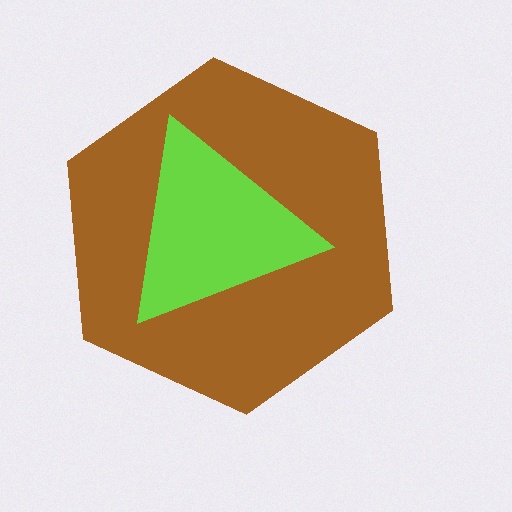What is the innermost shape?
The lime triangle.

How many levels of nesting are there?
2.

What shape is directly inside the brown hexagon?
The lime triangle.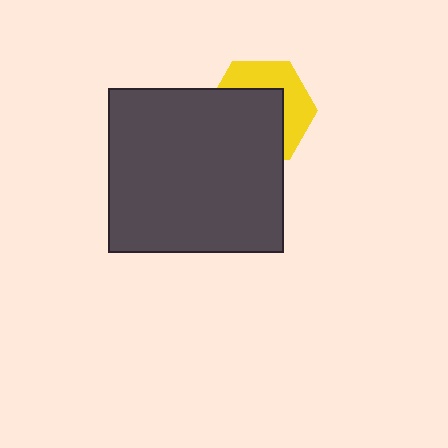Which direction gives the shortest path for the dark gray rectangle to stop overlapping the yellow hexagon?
Moving toward the lower-left gives the shortest separation.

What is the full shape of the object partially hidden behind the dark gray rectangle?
The partially hidden object is a yellow hexagon.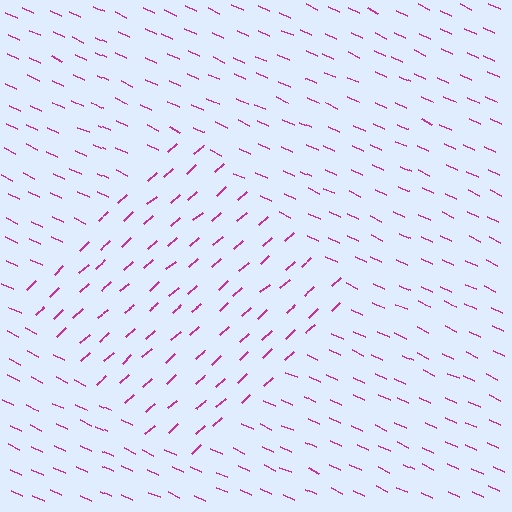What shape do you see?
I see a diamond.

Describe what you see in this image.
The image is filled with small magenta line segments. A diamond region in the image has lines oriented differently from the surrounding lines, creating a visible texture boundary.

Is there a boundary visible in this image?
Yes, there is a texture boundary formed by a change in line orientation.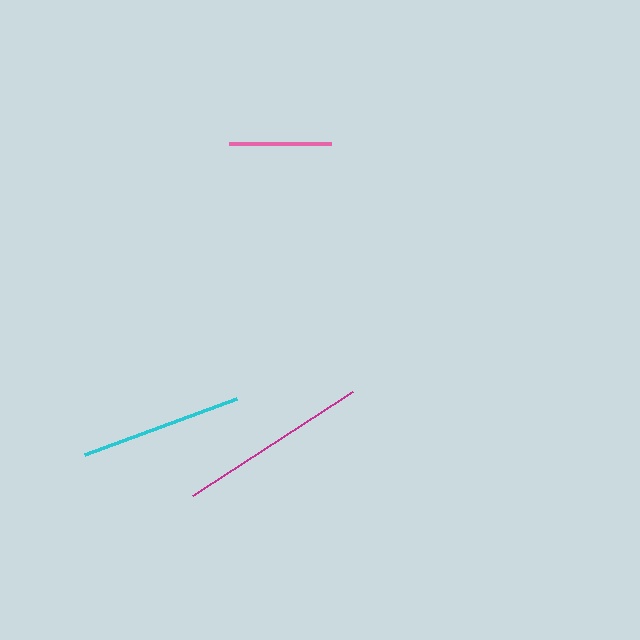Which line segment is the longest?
The magenta line is the longest at approximately 191 pixels.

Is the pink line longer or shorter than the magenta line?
The magenta line is longer than the pink line.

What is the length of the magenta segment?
The magenta segment is approximately 191 pixels long.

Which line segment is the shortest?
The pink line is the shortest at approximately 102 pixels.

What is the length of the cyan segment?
The cyan segment is approximately 163 pixels long.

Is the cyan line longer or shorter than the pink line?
The cyan line is longer than the pink line.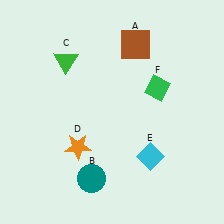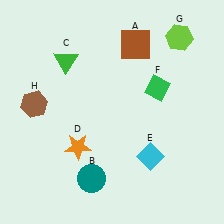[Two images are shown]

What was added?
A lime hexagon (G), a brown hexagon (H) were added in Image 2.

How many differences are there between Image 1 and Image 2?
There are 2 differences between the two images.